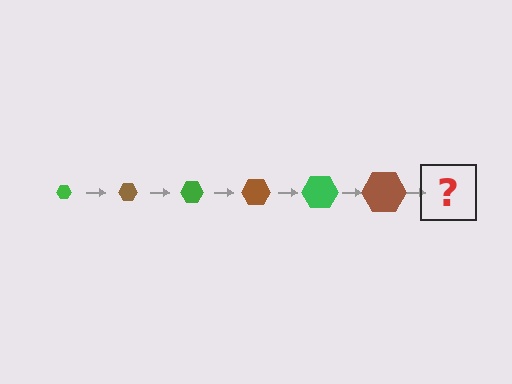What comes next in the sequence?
The next element should be a green hexagon, larger than the previous one.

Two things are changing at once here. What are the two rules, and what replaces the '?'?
The two rules are that the hexagon grows larger each step and the color cycles through green and brown. The '?' should be a green hexagon, larger than the previous one.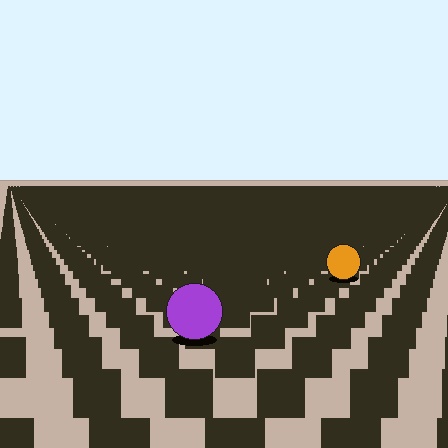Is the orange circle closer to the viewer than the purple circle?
No. The purple circle is closer — you can tell from the texture gradient: the ground texture is coarser near it.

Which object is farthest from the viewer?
The orange circle is farthest from the viewer. It appears smaller and the ground texture around it is denser.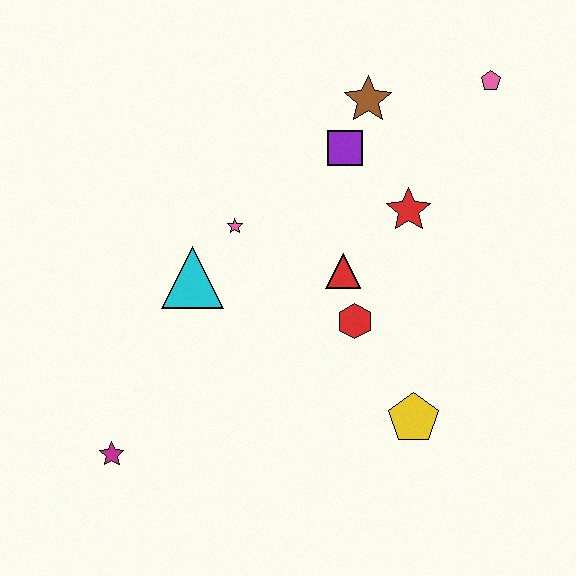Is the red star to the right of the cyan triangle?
Yes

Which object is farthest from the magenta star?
The pink pentagon is farthest from the magenta star.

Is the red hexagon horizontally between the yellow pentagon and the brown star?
No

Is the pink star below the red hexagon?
No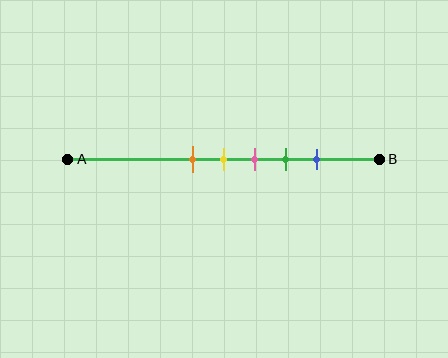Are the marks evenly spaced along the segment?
Yes, the marks are approximately evenly spaced.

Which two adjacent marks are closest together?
The orange and yellow marks are the closest adjacent pair.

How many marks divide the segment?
There are 5 marks dividing the segment.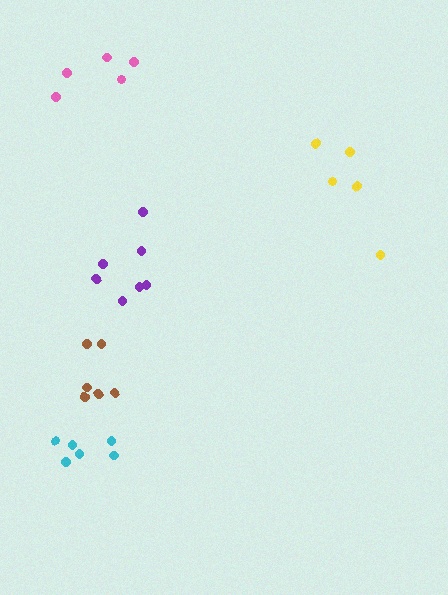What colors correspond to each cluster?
The clusters are colored: brown, purple, cyan, yellow, pink.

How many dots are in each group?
Group 1: 6 dots, Group 2: 7 dots, Group 3: 6 dots, Group 4: 5 dots, Group 5: 5 dots (29 total).